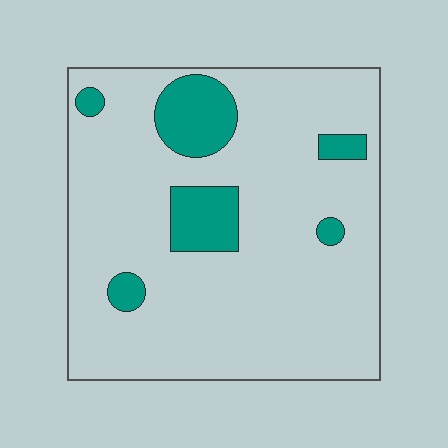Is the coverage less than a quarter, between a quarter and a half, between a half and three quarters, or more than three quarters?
Less than a quarter.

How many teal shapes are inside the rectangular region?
6.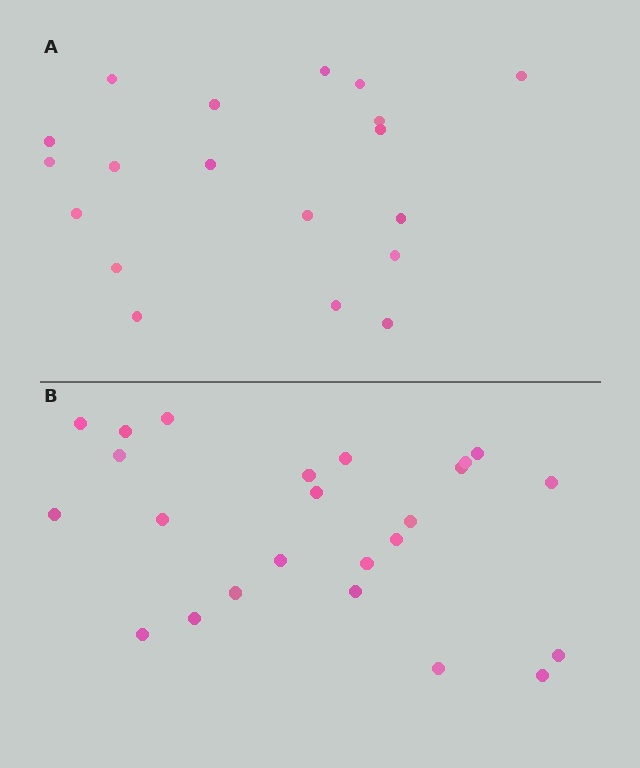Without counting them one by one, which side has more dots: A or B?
Region B (the bottom region) has more dots.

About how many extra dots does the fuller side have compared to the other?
Region B has about 5 more dots than region A.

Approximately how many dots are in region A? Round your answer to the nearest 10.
About 20 dots. (The exact count is 19, which rounds to 20.)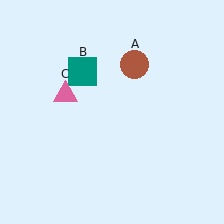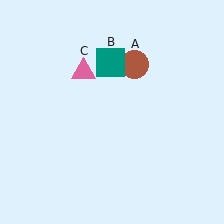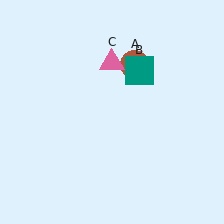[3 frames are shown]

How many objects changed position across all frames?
2 objects changed position: teal square (object B), pink triangle (object C).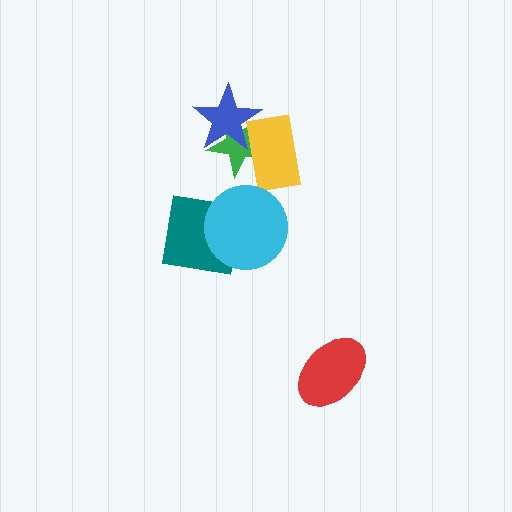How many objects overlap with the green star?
2 objects overlap with the green star.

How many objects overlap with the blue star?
2 objects overlap with the blue star.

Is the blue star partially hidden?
Yes, it is partially covered by another shape.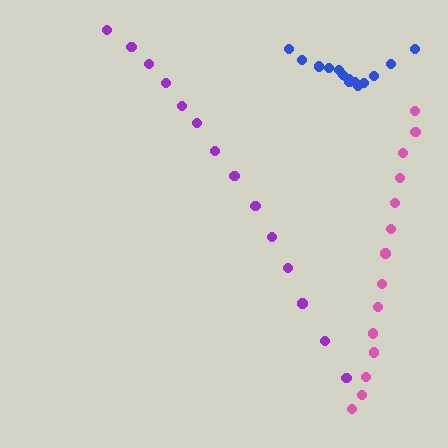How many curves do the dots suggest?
There are 3 distinct paths.